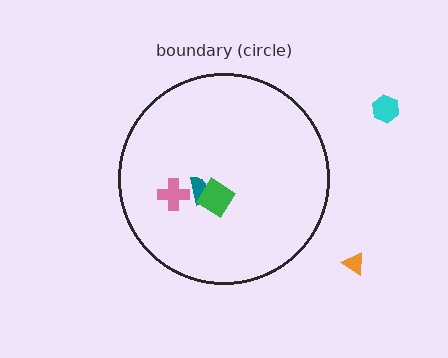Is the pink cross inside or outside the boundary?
Inside.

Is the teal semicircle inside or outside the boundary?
Inside.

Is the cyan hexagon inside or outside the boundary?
Outside.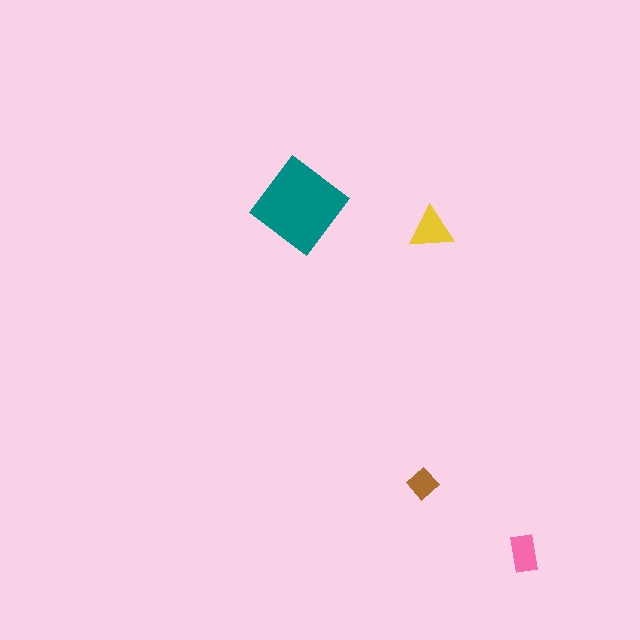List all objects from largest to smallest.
The teal diamond, the yellow triangle, the pink rectangle, the brown diamond.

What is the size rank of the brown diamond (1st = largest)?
4th.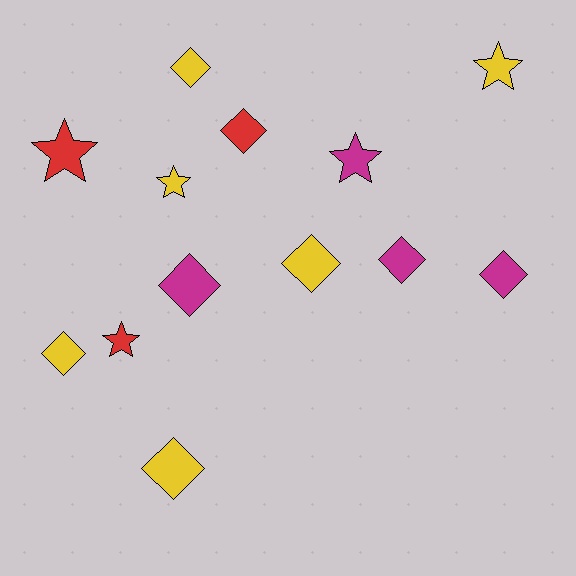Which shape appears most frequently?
Diamond, with 8 objects.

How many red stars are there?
There are 2 red stars.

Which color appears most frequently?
Yellow, with 6 objects.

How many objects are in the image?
There are 13 objects.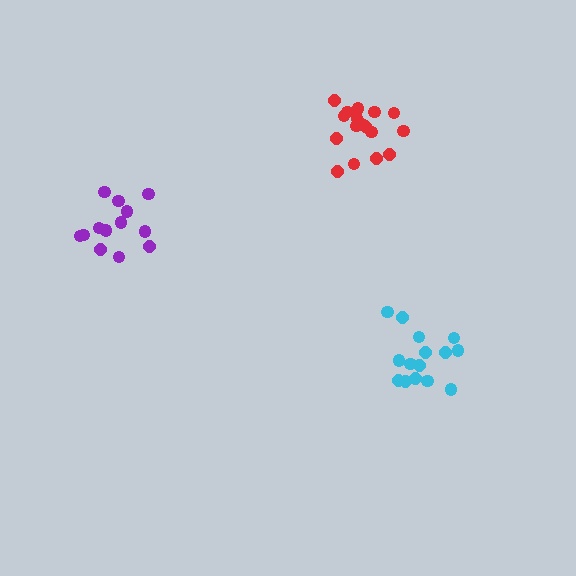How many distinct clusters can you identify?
There are 3 distinct clusters.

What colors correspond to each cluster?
The clusters are colored: cyan, red, purple.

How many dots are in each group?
Group 1: 15 dots, Group 2: 17 dots, Group 3: 13 dots (45 total).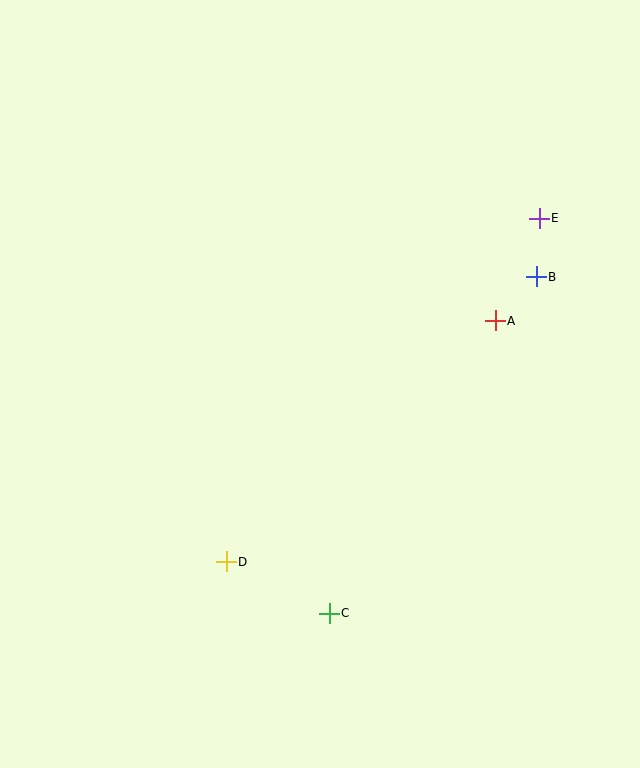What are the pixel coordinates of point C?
Point C is at (329, 613).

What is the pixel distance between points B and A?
The distance between B and A is 60 pixels.